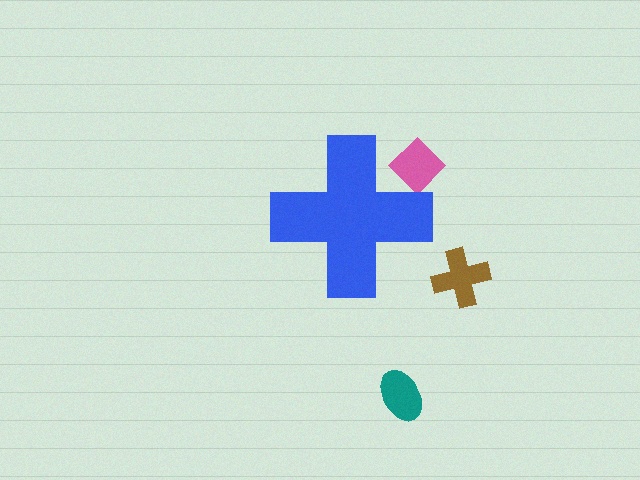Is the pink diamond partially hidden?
Yes, the pink diamond is partially hidden behind the blue cross.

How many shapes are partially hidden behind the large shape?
1 shape is partially hidden.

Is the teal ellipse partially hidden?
No, the teal ellipse is fully visible.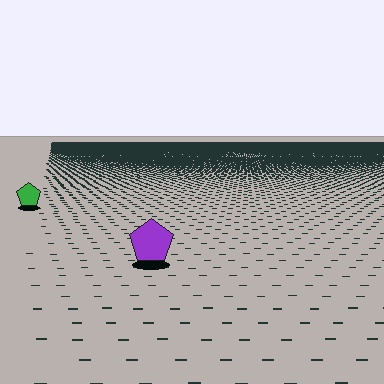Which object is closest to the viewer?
The purple pentagon is closest. The texture marks near it are larger and more spread out.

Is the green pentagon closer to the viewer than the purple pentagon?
No. The purple pentagon is closer — you can tell from the texture gradient: the ground texture is coarser near it.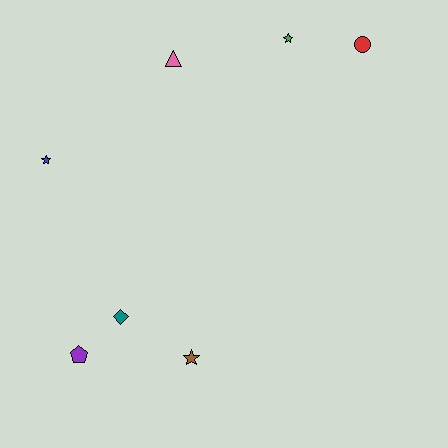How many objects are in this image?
There are 7 objects.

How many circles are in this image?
There is 1 circle.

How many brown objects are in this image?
There is 1 brown object.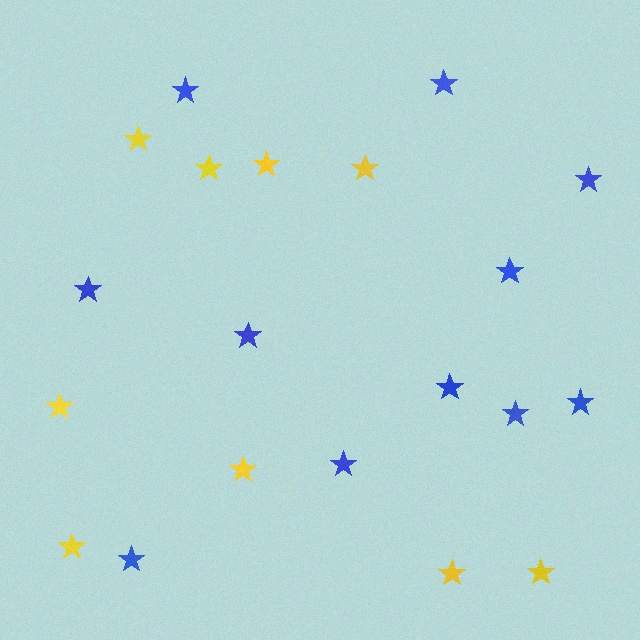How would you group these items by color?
There are 2 groups: one group of yellow stars (9) and one group of blue stars (11).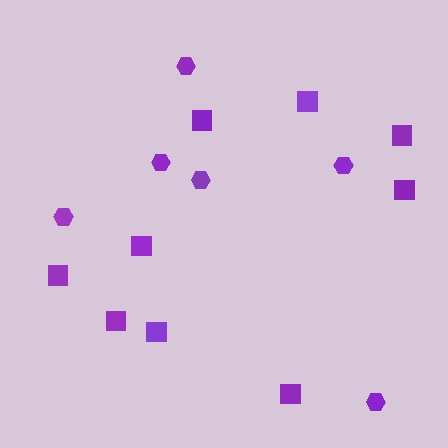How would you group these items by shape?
There are 2 groups: one group of hexagons (6) and one group of squares (9).